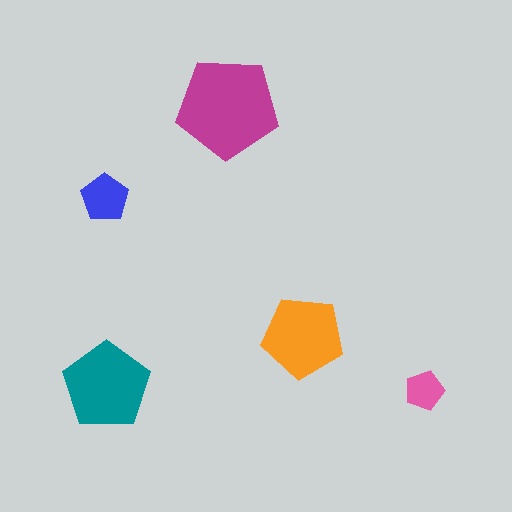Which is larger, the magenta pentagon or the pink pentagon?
The magenta one.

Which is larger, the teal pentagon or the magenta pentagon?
The magenta one.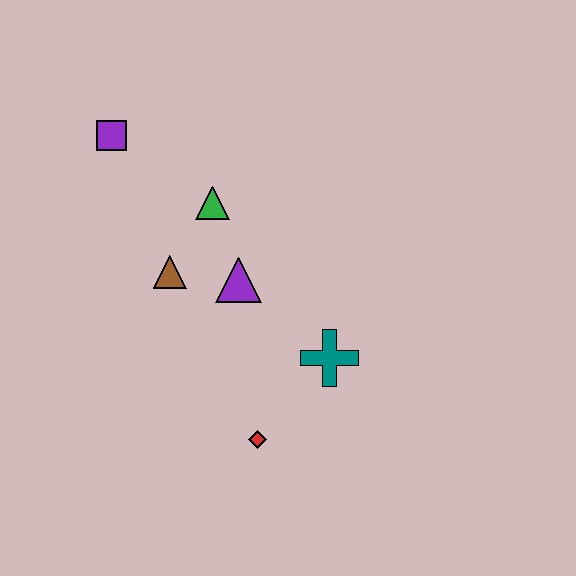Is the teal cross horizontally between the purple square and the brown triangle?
No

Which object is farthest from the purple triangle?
The purple square is farthest from the purple triangle.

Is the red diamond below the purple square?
Yes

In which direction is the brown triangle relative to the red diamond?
The brown triangle is above the red diamond.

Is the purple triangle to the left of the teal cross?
Yes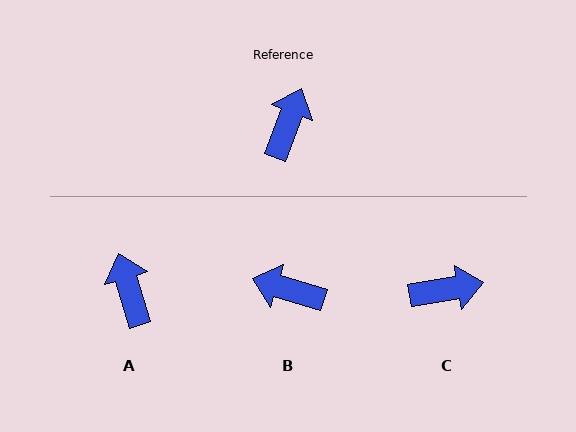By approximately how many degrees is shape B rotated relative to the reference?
Approximately 94 degrees counter-clockwise.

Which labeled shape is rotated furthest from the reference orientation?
B, about 94 degrees away.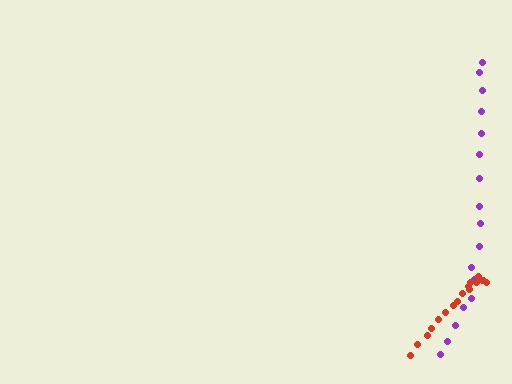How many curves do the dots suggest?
There are 2 distinct paths.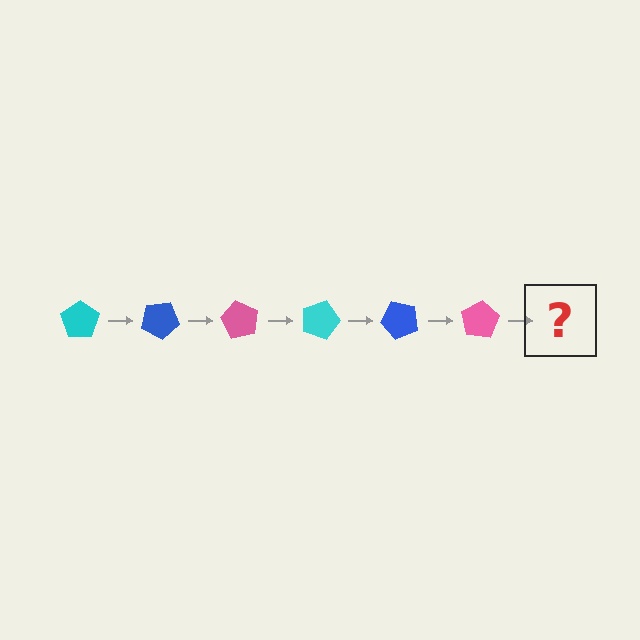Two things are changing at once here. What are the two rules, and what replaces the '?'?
The two rules are that it rotates 30 degrees each step and the color cycles through cyan, blue, and pink. The '?' should be a cyan pentagon, rotated 180 degrees from the start.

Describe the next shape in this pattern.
It should be a cyan pentagon, rotated 180 degrees from the start.